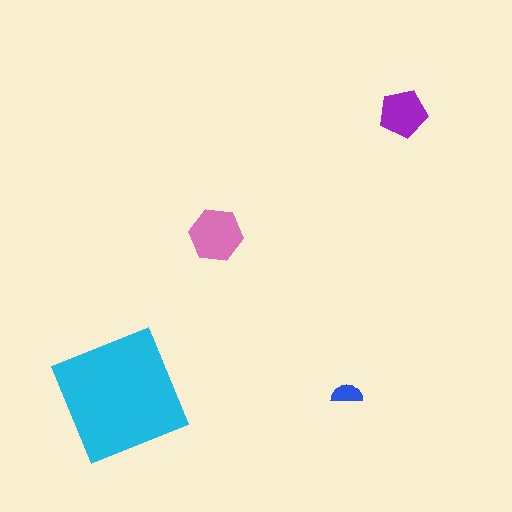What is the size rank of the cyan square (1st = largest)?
1st.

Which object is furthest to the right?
The purple pentagon is rightmost.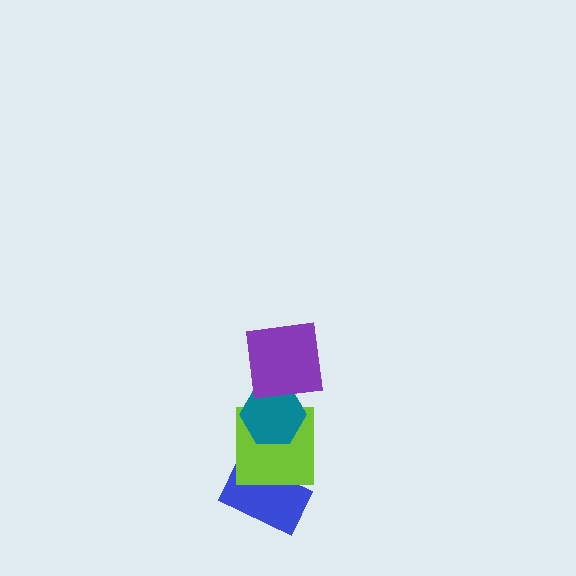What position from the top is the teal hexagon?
The teal hexagon is 2nd from the top.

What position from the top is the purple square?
The purple square is 1st from the top.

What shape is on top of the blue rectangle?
The lime square is on top of the blue rectangle.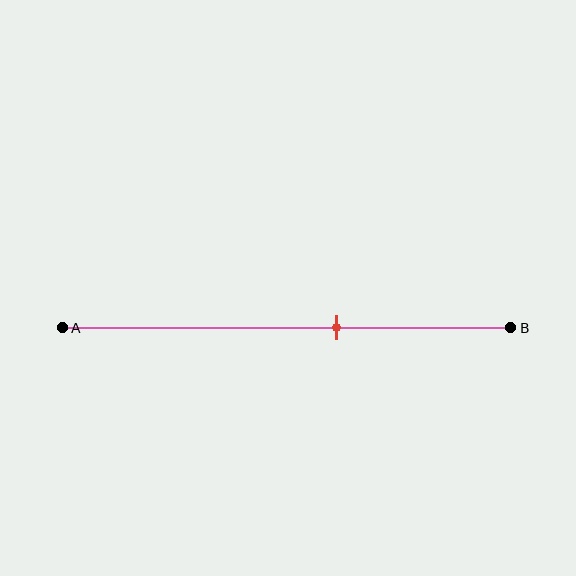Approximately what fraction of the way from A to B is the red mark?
The red mark is approximately 60% of the way from A to B.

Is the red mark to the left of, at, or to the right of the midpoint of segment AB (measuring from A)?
The red mark is to the right of the midpoint of segment AB.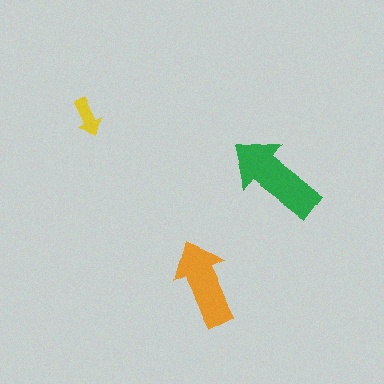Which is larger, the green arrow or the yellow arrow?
The green one.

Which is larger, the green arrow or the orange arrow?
The green one.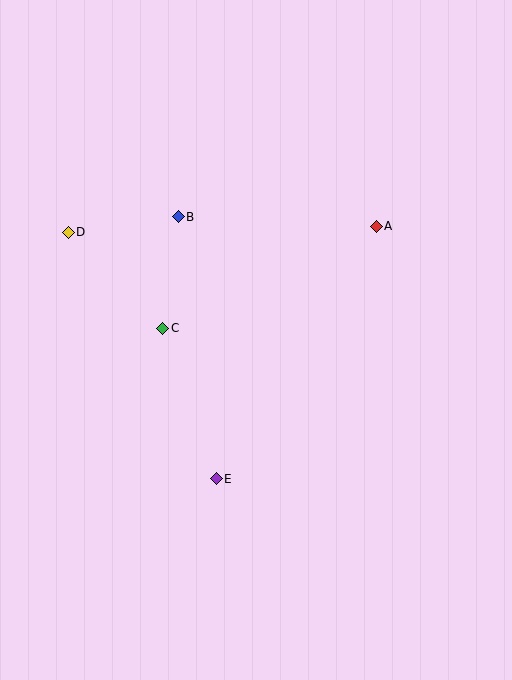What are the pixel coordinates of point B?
Point B is at (178, 217).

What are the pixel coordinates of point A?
Point A is at (376, 226).